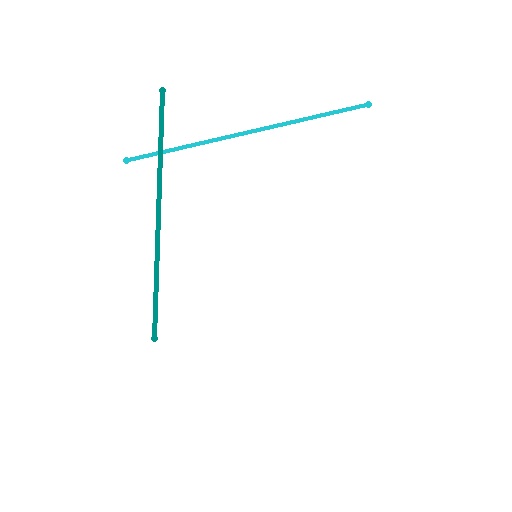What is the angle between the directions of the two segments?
Approximately 75 degrees.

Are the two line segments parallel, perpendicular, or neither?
Neither parallel nor perpendicular — they differ by about 75°.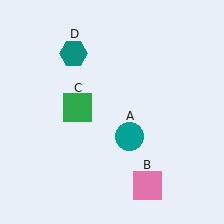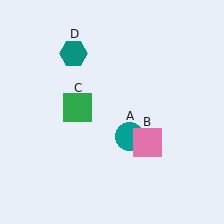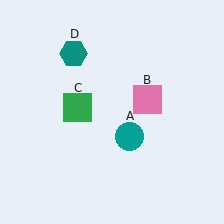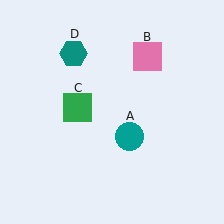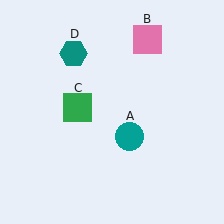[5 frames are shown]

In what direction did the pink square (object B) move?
The pink square (object B) moved up.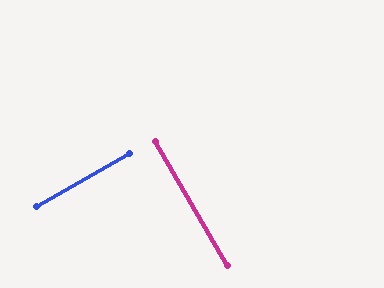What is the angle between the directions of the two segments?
Approximately 90 degrees.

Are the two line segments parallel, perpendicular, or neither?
Perpendicular — they meet at approximately 90°.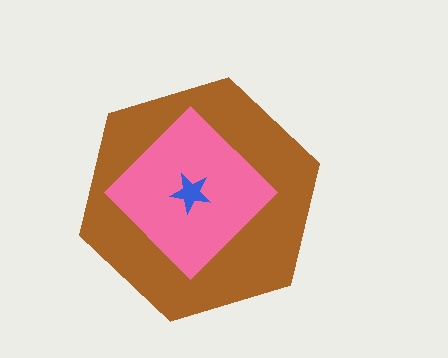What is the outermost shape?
The brown hexagon.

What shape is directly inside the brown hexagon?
The pink diamond.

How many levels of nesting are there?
3.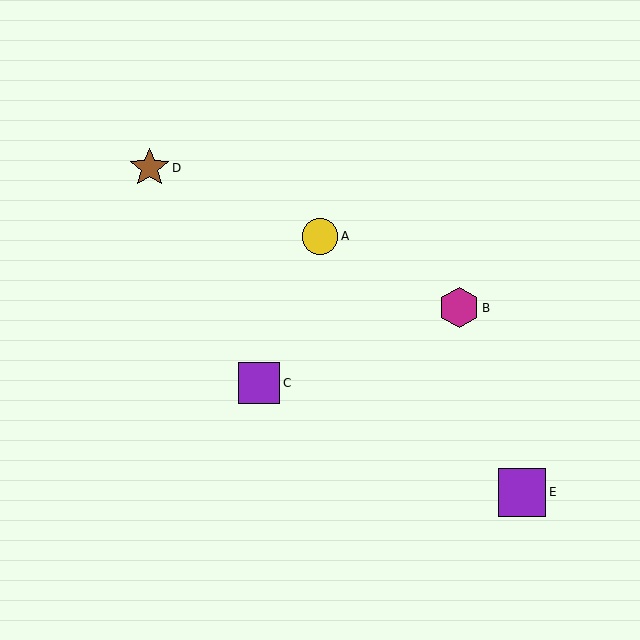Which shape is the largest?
The purple square (labeled E) is the largest.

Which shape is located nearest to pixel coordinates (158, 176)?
The brown star (labeled D) at (149, 168) is nearest to that location.